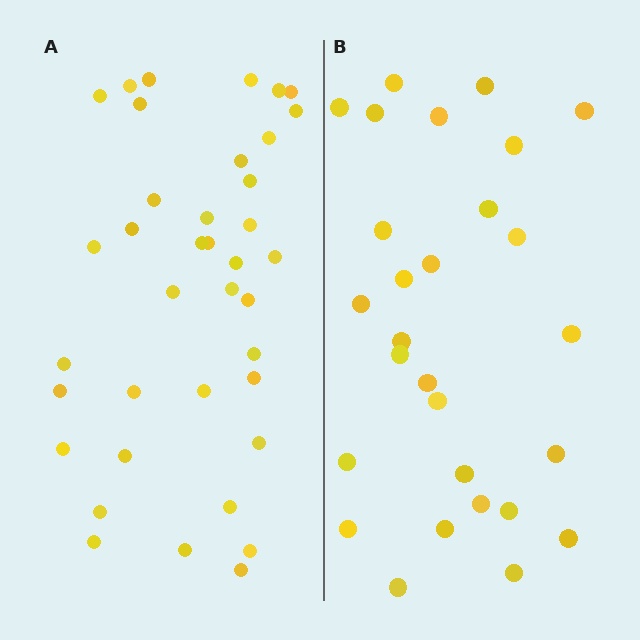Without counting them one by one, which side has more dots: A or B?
Region A (the left region) has more dots.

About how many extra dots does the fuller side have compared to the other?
Region A has roughly 10 or so more dots than region B.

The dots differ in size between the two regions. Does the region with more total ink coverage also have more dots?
No. Region B has more total ink coverage because its dots are larger, but region A actually contains more individual dots. Total area can be misleading — the number of items is what matters here.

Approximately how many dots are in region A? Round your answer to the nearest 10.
About 40 dots. (The exact count is 38, which rounds to 40.)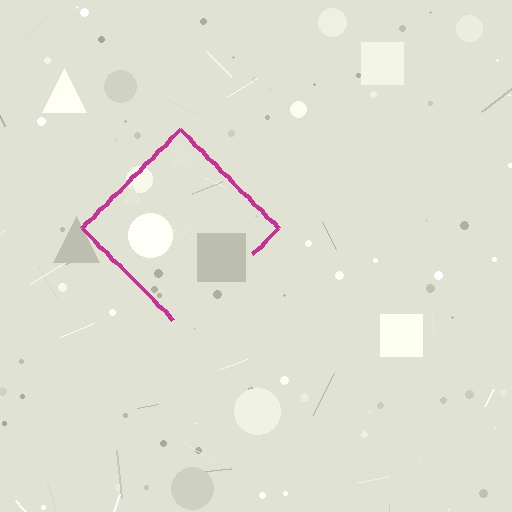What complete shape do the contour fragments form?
The contour fragments form a diamond.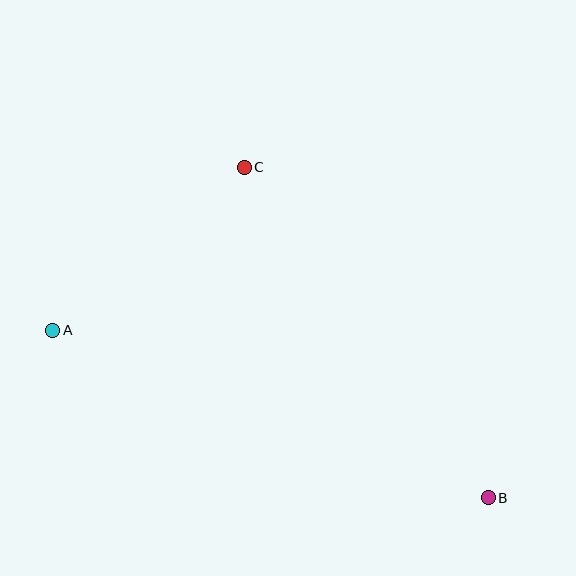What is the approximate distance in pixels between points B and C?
The distance between B and C is approximately 411 pixels.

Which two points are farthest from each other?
Points A and B are farthest from each other.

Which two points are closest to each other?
Points A and C are closest to each other.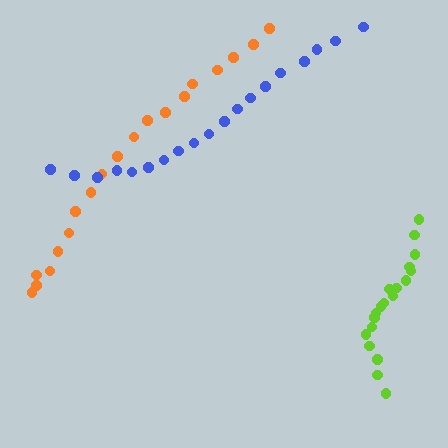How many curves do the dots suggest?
There are 3 distinct paths.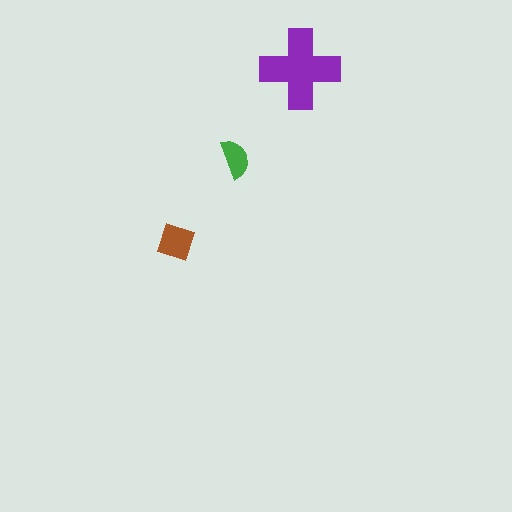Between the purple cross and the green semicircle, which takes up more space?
The purple cross.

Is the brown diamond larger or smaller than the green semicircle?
Larger.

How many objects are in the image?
There are 3 objects in the image.